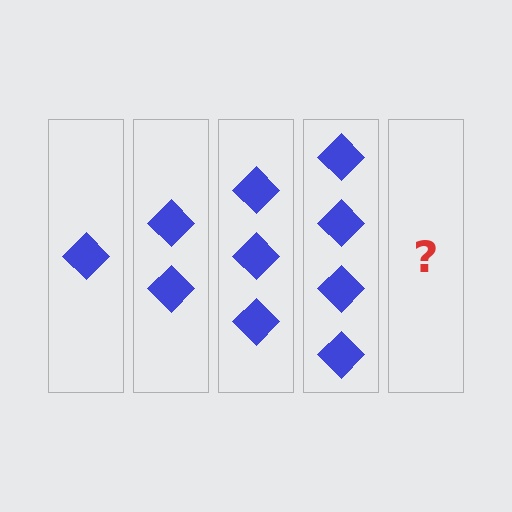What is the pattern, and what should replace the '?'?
The pattern is that each step adds one more diamond. The '?' should be 5 diamonds.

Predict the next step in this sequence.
The next step is 5 diamonds.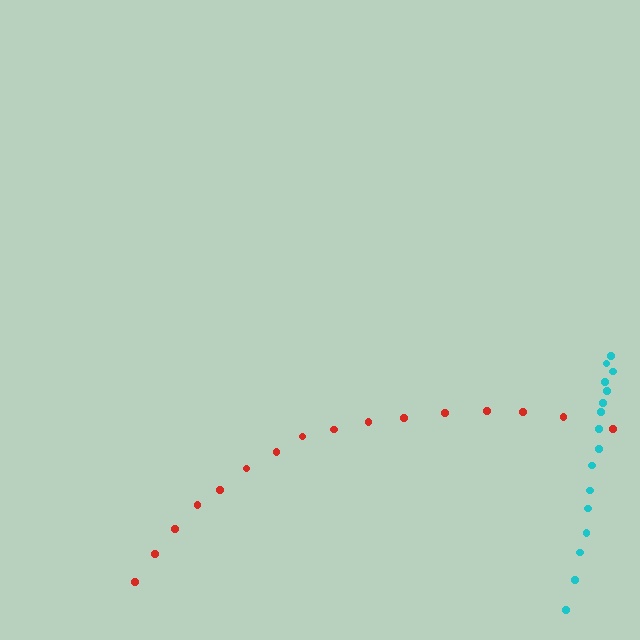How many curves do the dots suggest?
There are 2 distinct paths.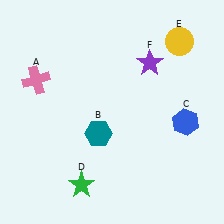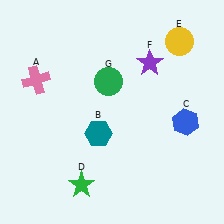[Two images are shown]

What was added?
A green circle (G) was added in Image 2.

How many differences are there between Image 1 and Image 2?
There is 1 difference between the two images.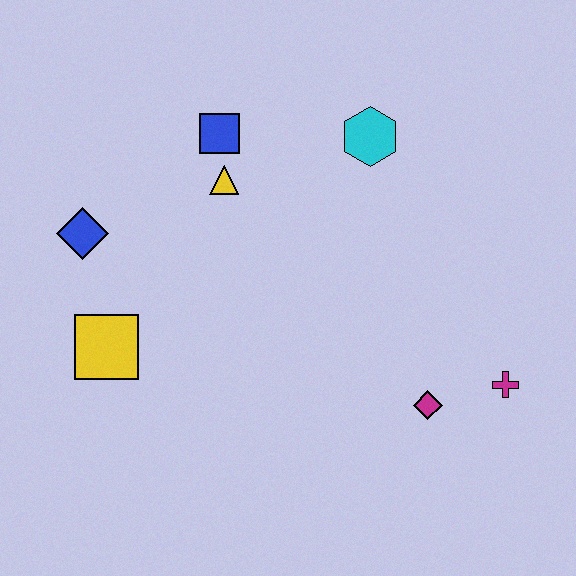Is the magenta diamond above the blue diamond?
No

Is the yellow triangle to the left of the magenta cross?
Yes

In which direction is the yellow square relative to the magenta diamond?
The yellow square is to the left of the magenta diamond.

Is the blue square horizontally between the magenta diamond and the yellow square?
Yes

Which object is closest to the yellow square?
The blue diamond is closest to the yellow square.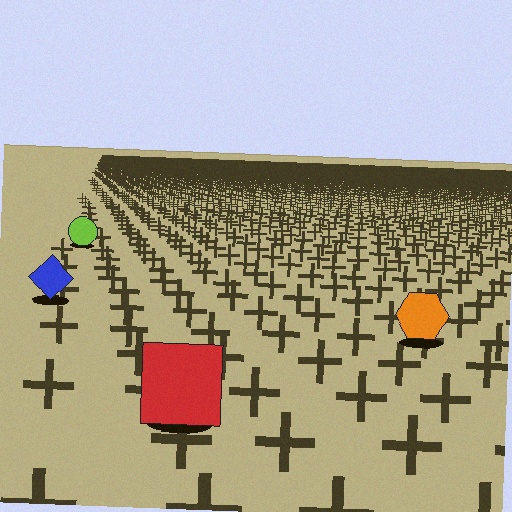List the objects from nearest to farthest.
From nearest to farthest: the red square, the orange hexagon, the blue diamond, the lime circle.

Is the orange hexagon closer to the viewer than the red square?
No. The red square is closer — you can tell from the texture gradient: the ground texture is coarser near it.